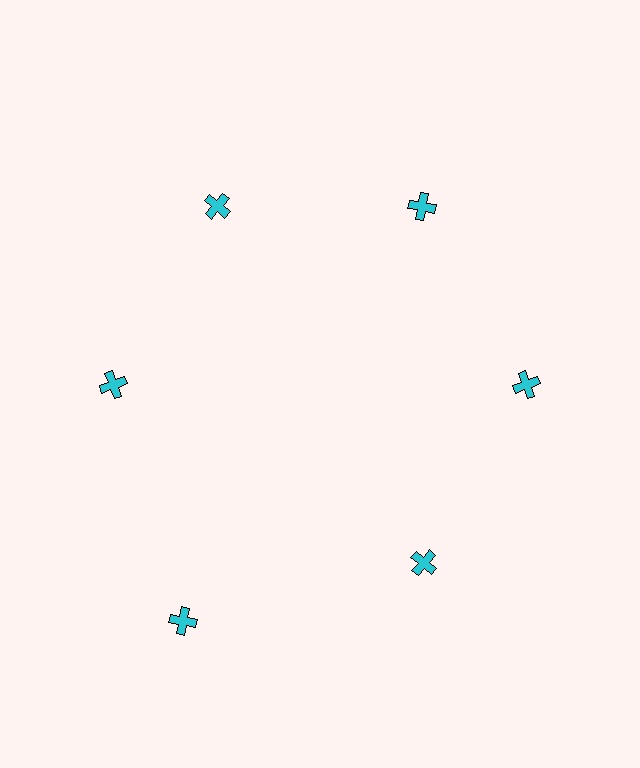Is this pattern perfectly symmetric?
No. The 6 cyan crosses are arranged in a ring, but one element near the 7 o'clock position is pushed outward from the center, breaking the 6-fold rotational symmetry.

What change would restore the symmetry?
The symmetry would be restored by moving it inward, back onto the ring so that all 6 crosses sit at equal angles and equal distance from the center.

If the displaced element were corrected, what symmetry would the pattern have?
It would have 6-fold rotational symmetry — the pattern would map onto itself every 60 degrees.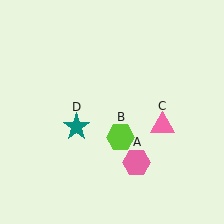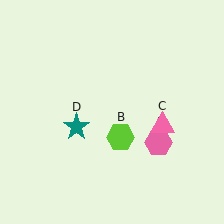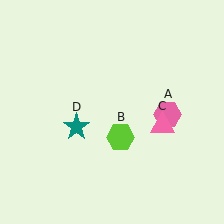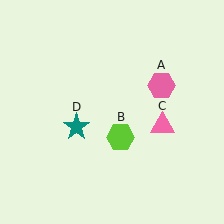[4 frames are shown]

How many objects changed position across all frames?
1 object changed position: pink hexagon (object A).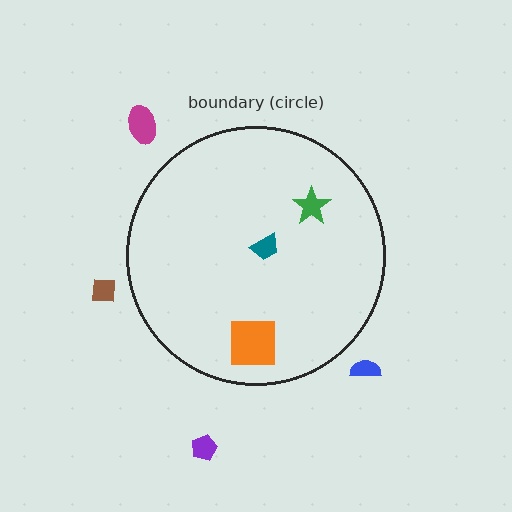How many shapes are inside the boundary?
3 inside, 4 outside.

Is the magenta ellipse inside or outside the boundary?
Outside.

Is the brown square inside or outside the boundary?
Outside.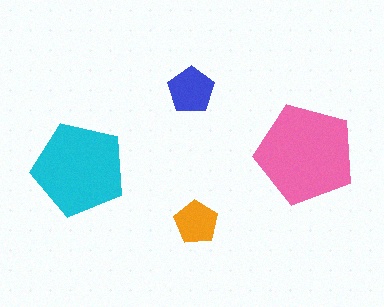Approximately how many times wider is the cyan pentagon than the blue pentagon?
About 2 times wider.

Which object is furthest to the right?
The pink pentagon is rightmost.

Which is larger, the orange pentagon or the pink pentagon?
The pink one.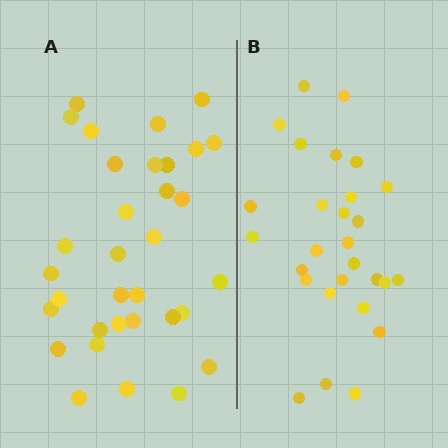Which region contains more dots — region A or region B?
Region A (the left region) has more dots.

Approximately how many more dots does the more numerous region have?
Region A has about 5 more dots than region B.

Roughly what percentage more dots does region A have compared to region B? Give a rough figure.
About 20% more.